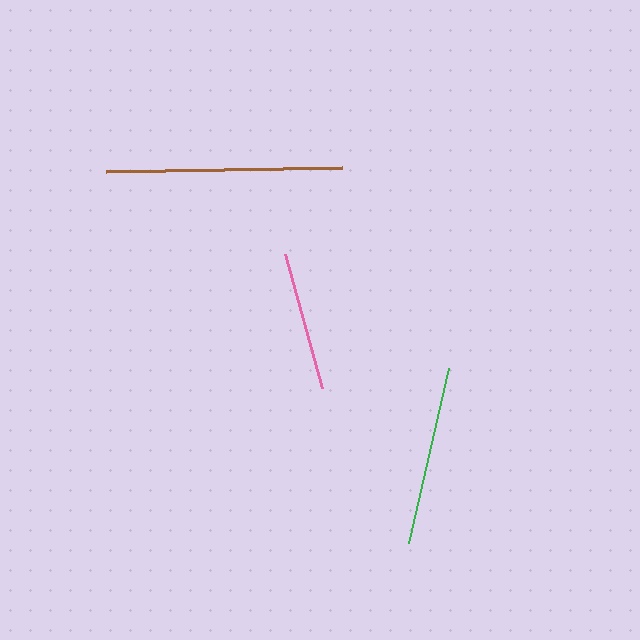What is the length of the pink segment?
The pink segment is approximately 140 pixels long.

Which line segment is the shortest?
The pink line is the shortest at approximately 140 pixels.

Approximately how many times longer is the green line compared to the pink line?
The green line is approximately 1.3 times the length of the pink line.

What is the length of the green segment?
The green segment is approximately 180 pixels long.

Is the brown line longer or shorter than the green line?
The brown line is longer than the green line.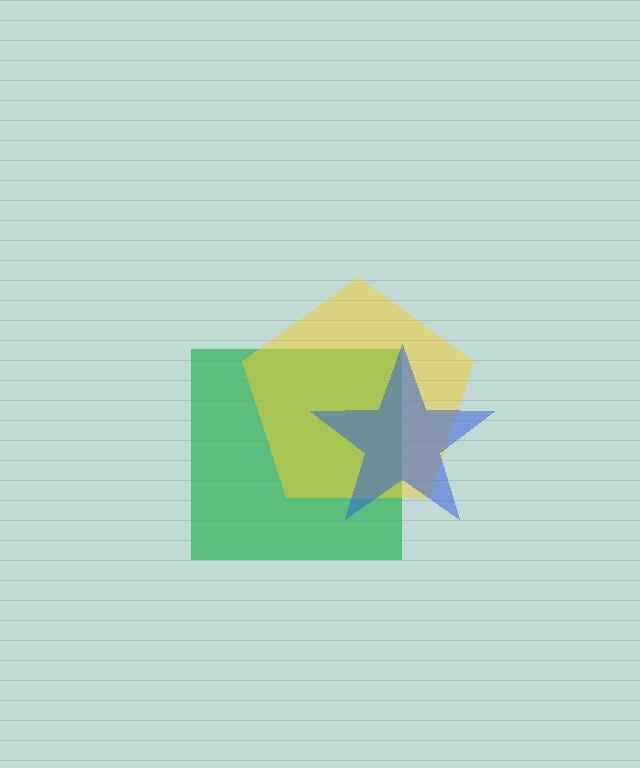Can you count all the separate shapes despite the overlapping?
Yes, there are 3 separate shapes.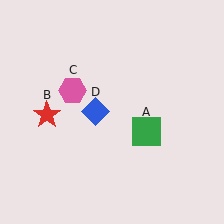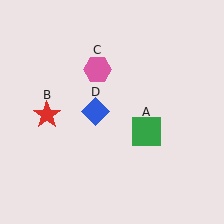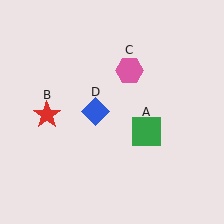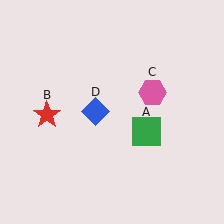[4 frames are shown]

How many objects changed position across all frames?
1 object changed position: pink hexagon (object C).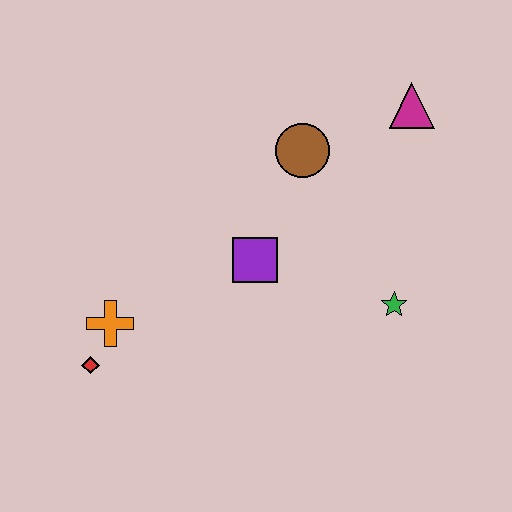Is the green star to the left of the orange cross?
No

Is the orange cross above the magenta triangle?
No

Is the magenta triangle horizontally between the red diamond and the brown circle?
No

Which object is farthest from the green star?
The red diamond is farthest from the green star.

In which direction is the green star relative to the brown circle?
The green star is below the brown circle.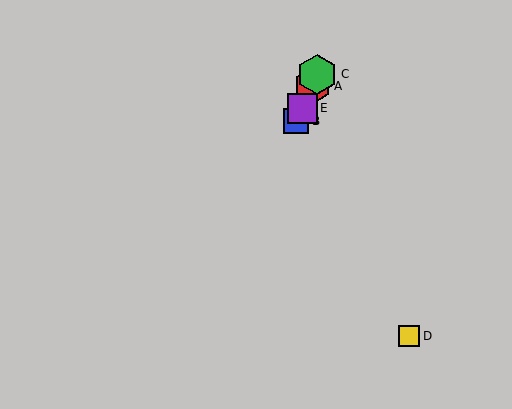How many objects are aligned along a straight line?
4 objects (A, B, C, E) are aligned along a straight line.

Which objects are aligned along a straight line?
Objects A, B, C, E are aligned along a straight line.